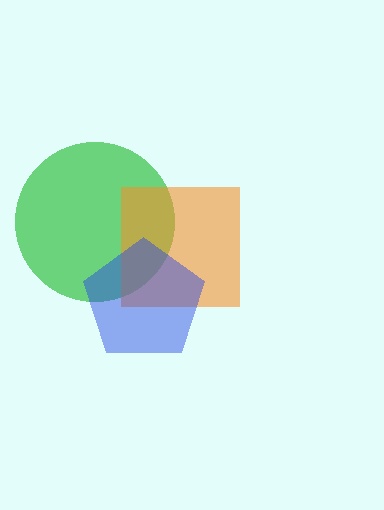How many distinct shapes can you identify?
There are 3 distinct shapes: a green circle, an orange square, a blue pentagon.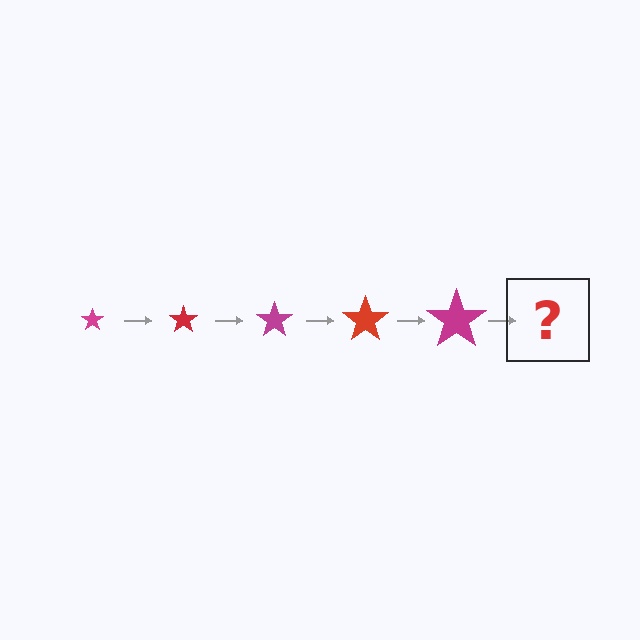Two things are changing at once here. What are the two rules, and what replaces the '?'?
The two rules are that the star grows larger each step and the color cycles through magenta and red. The '?' should be a red star, larger than the previous one.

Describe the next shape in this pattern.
It should be a red star, larger than the previous one.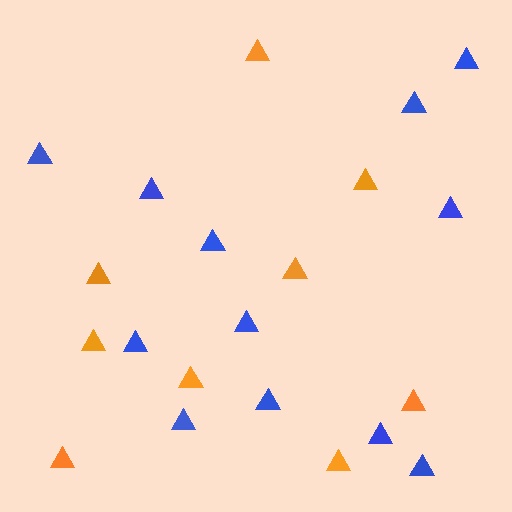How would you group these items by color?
There are 2 groups: one group of blue triangles (12) and one group of orange triangles (9).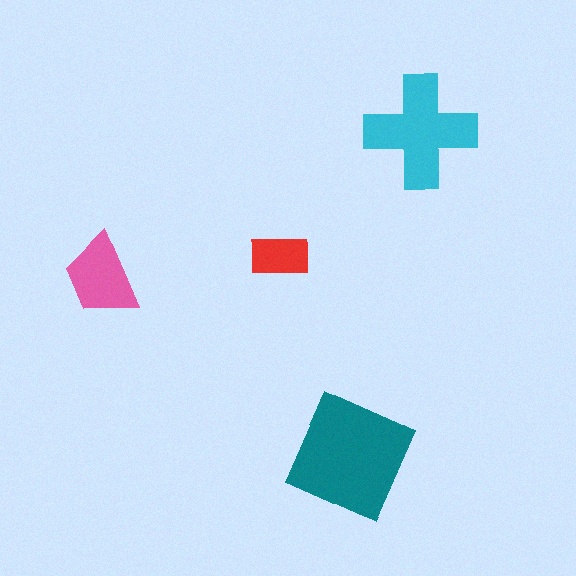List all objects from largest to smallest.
The teal square, the cyan cross, the pink trapezoid, the red rectangle.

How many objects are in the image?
There are 4 objects in the image.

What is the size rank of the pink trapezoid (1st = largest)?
3rd.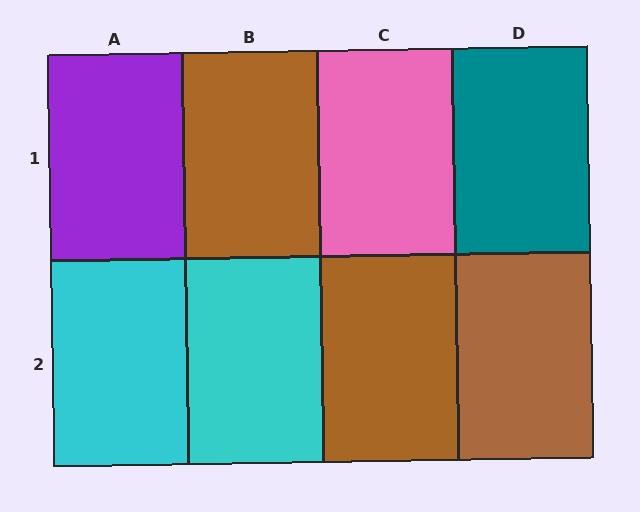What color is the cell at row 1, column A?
Purple.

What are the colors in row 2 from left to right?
Cyan, cyan, brown, brown.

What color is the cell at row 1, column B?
Brown.